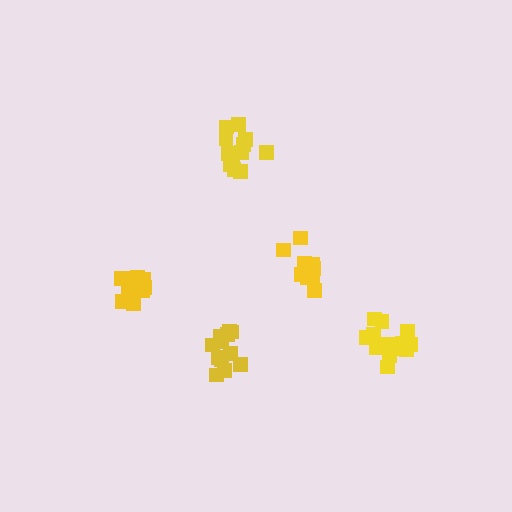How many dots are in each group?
Group 1: 14 dots, Group 2: 12 dots, Group 3: 9 dots, Group 4: 10 dots, Group 5: 14 dots (59 total).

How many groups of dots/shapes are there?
There are 5 groups.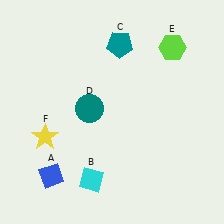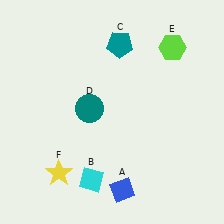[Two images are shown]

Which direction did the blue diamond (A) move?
The blue diamond (A) moved right.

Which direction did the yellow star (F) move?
The yellow star (F) moved down.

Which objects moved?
The objects that moved are: the blue diamond (A), the yellow star (F).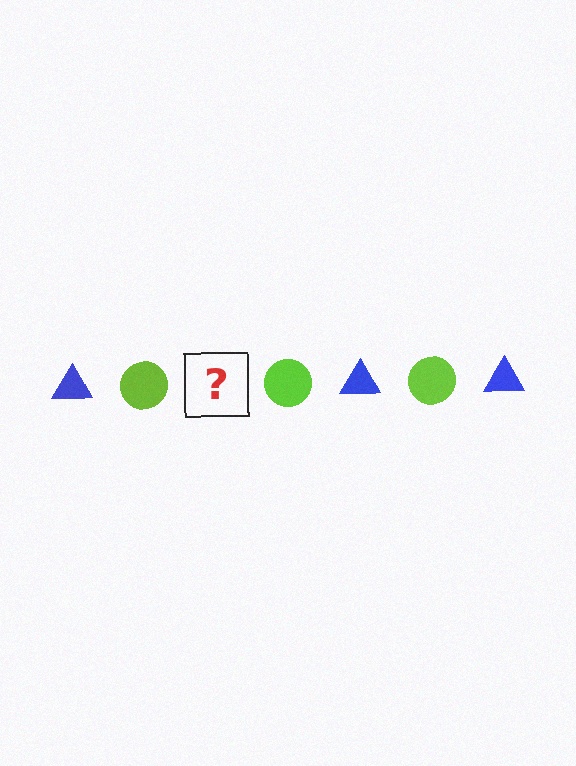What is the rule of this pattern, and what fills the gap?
The rule is that the pattern alternates between blue triangle and lime circle. The gap should be filled with a blue triangle.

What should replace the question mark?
The question mark should be replaced with a blue triangle.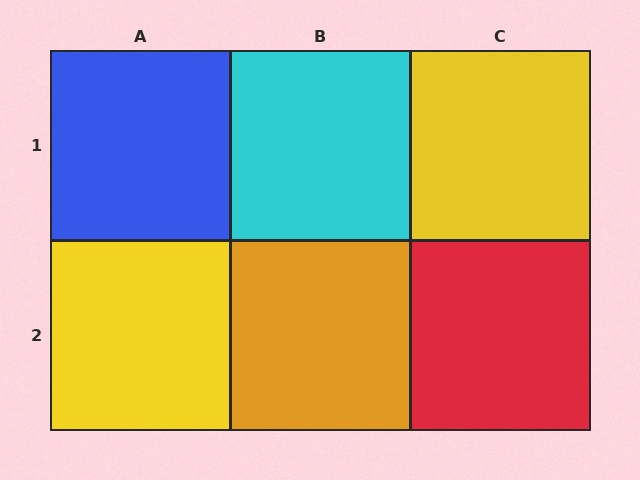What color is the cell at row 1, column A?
Blue.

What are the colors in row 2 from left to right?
Yellow, orange, red.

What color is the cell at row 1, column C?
Yellow.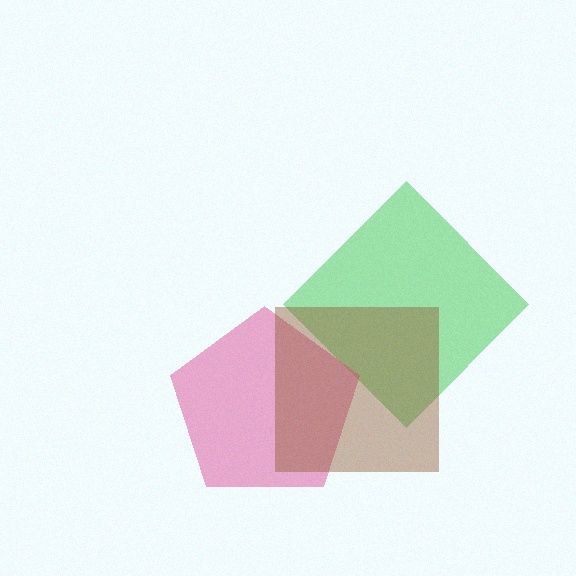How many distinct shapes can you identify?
There are 3 distinct shapes: a green diamond, a pink pentagon, a brown square.